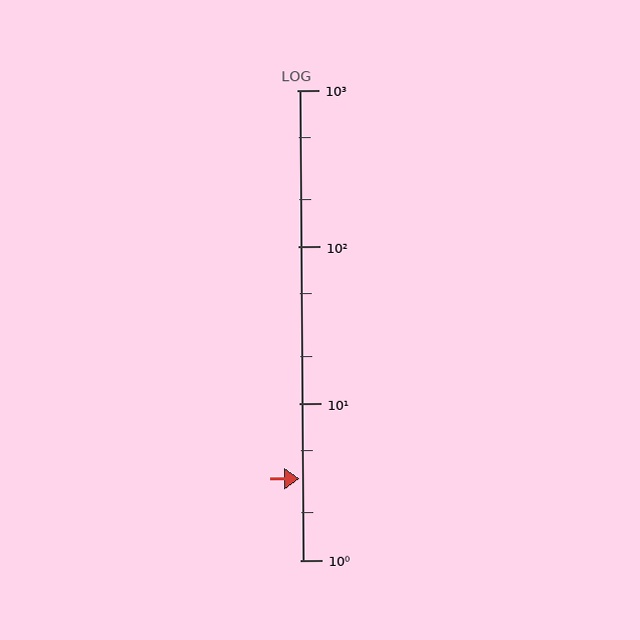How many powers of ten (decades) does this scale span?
The scale spans 3 decades, from 1 to 1000.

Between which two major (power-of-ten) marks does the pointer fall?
The pointer is between 1 and 10.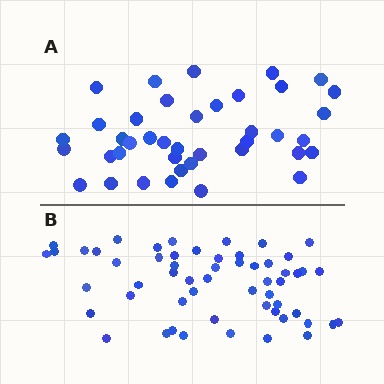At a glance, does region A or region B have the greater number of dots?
Region B (the bottom region) has more dots.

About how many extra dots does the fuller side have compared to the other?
Region B has approximately 15 more dots than region A.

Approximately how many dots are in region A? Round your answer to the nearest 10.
About 40 dots.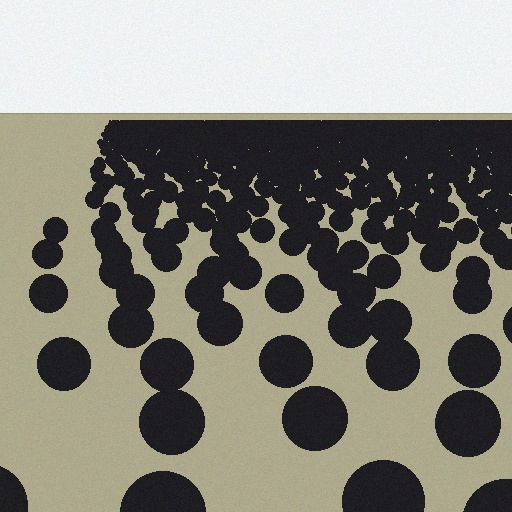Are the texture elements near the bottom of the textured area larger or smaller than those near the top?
Larger. Near the bottom, elements are closer to the viewer and appear at a bigger on-screen size.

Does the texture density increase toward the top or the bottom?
Density increases toward the top.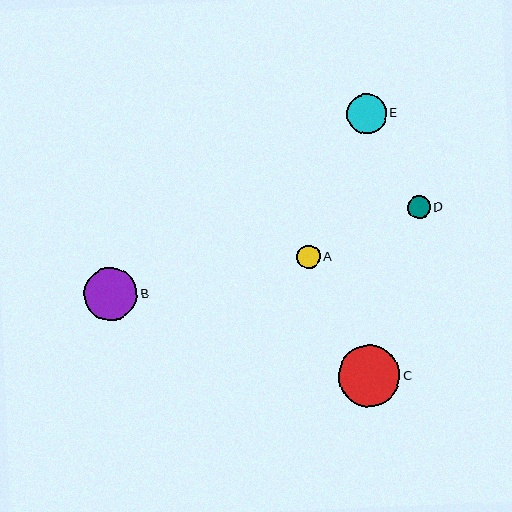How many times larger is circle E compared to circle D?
Circle E is approximately 1.8 times the size of circle D.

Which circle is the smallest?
Circle D is the smallest with a size of approximately 23 pixels.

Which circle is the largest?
Circle C is the largest with a size of approximately 62 pixels.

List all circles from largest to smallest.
From largest to smallest: C, B, E, A, D.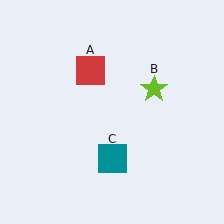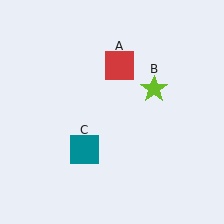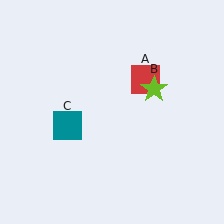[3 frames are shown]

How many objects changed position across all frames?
2 objects changed position: red square (object A), teal square (object C).